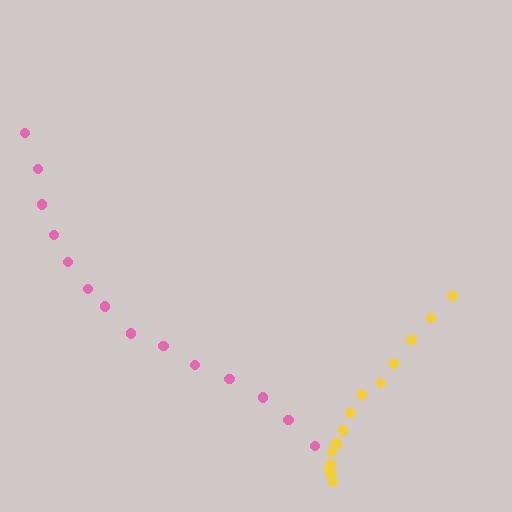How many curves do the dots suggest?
There are 2 distinct paths.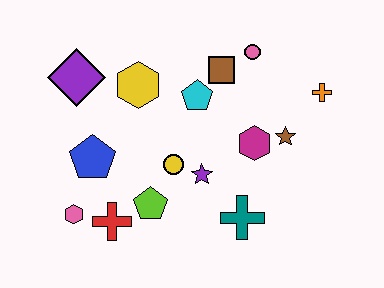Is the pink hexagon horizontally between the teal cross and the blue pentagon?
No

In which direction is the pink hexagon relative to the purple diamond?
The pink hexagon is below the purple diamond.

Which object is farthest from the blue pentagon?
The orange cross is farthest from the blue pentagon.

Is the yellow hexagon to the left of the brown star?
Yes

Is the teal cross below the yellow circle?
Yes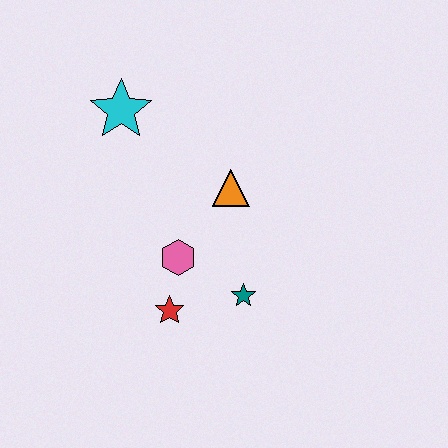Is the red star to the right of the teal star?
No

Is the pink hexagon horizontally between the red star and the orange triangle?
Yes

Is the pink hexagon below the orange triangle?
Yes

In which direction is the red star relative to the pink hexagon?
The red star is below the pink hexagon.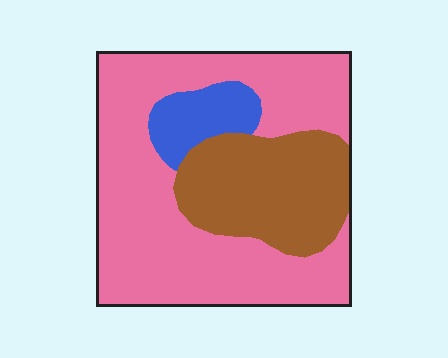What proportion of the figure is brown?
Brown covers about 25% of the figure.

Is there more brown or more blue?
Brown.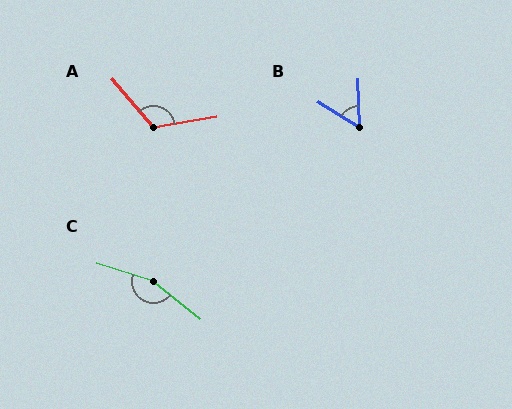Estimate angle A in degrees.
Approximately 120 degrees.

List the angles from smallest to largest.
B (57°), A (120°), C (160°).